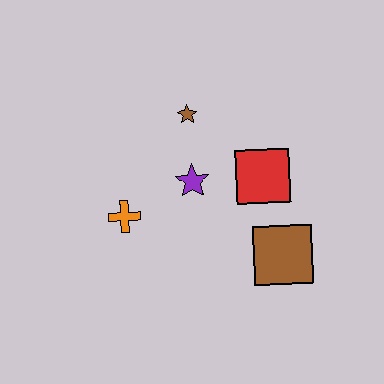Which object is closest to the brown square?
The red square is closest to the brown square.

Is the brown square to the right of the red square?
Yes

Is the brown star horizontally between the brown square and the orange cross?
Yes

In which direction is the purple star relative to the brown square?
The purple star is to the left of the brown square.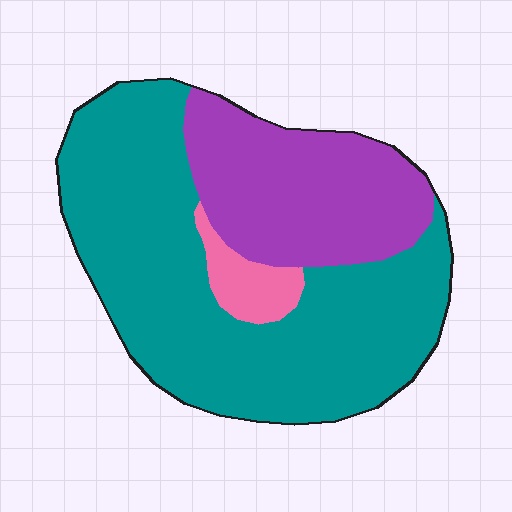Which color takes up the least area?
Pink, at roughly 5%.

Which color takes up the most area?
Teal, at roughly 65%.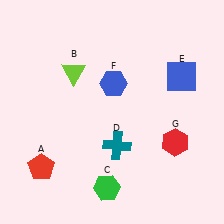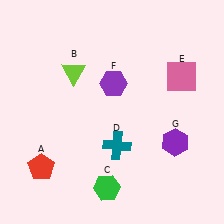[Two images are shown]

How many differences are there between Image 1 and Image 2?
There are 3 differences between the two images.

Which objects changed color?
E changed from blue to pink. F changed from blue to purple. G changed from red to purple.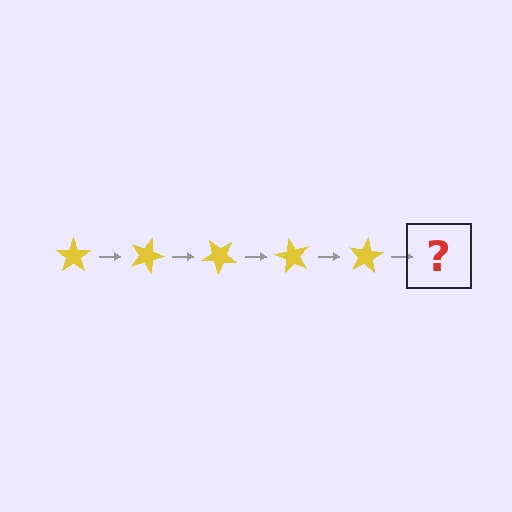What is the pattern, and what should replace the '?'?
The pattern is that the star rotates 20 degrees each step. The '?' should be a yellow star rotated 100 degrees.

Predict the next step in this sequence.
The next step is a yellow star rotated 100 degrees.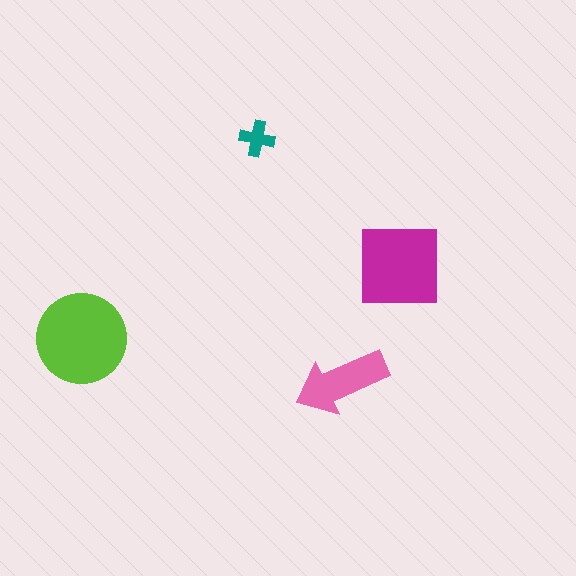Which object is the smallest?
The teal cross.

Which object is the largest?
The lime circle.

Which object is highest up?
The teal cross is topmost.